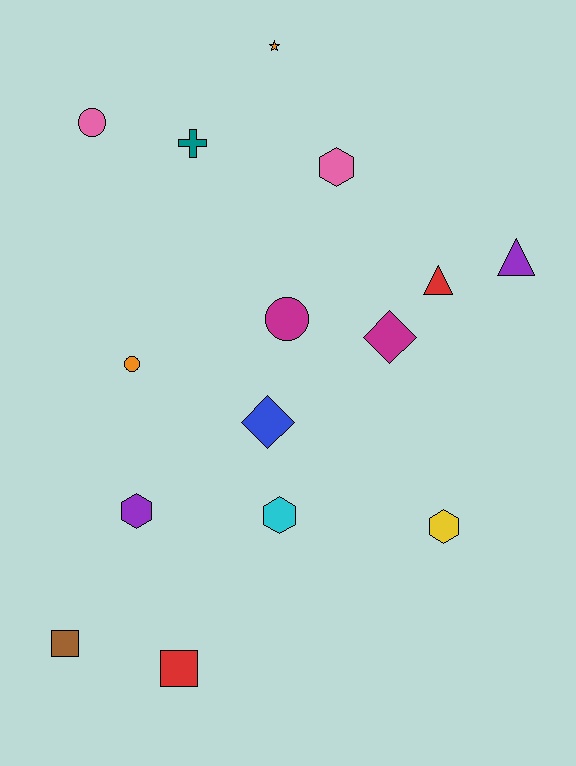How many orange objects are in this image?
There are 2 orange objects.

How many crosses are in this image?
There is 1 cross.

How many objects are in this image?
There are 15 objects.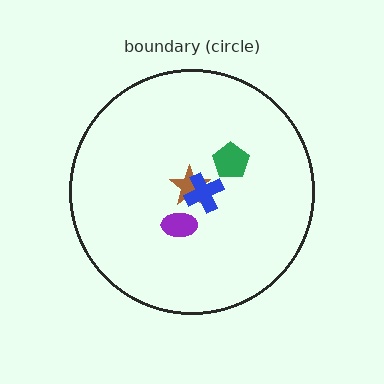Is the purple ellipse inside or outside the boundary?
Inside.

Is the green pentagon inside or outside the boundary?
Inside.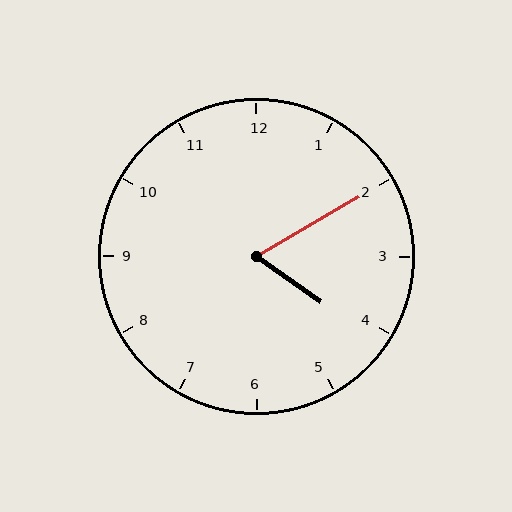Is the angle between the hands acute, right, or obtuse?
It is acute.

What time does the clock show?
4:10.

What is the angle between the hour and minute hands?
Approximately 65 degrees.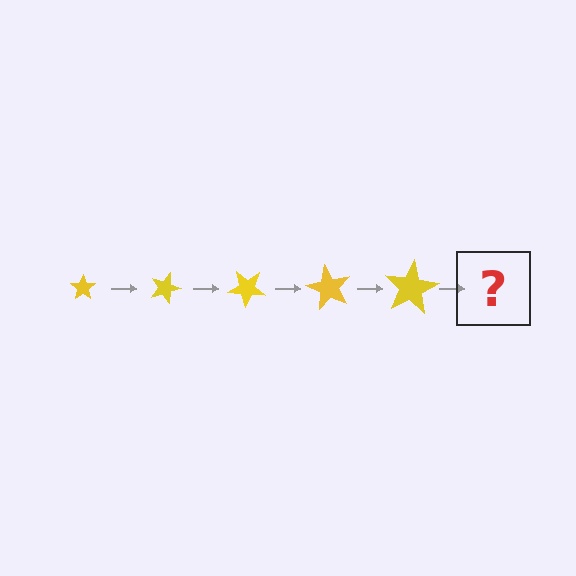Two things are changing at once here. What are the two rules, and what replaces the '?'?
The two rules are that the star grows larger each step and it rotates 20 degrees each step. The '?' should be a star, larger than the previous one and rotated 100 degrees from the start.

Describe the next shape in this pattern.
It should be a star, larger than the previous one and rotated 100 degrees from the start.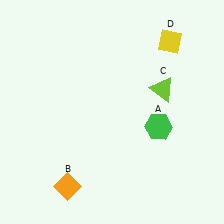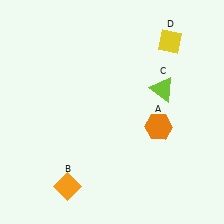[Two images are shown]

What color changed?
The hexagon (A) changed from green in Image 1 to orange in Image 2.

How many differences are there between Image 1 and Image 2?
There is 1 difference between the two images.